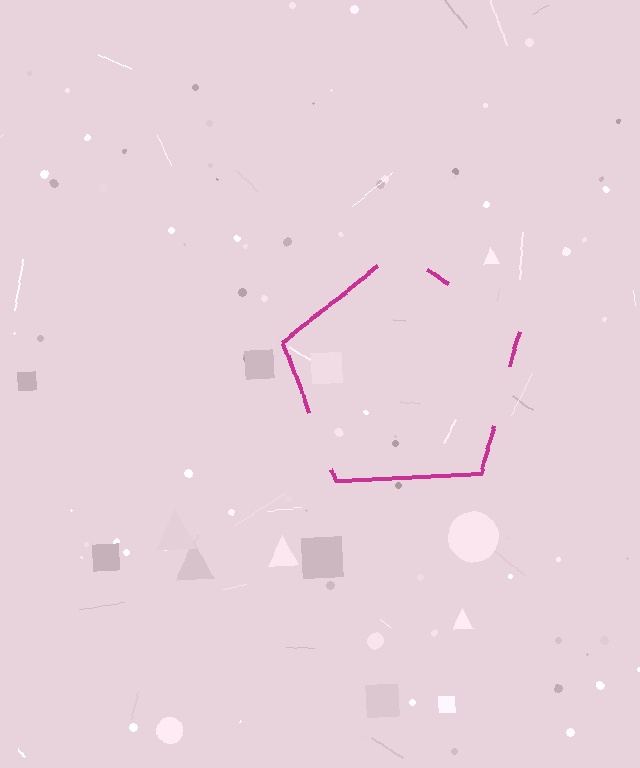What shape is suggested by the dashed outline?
The dashed outline suggests a pentagon.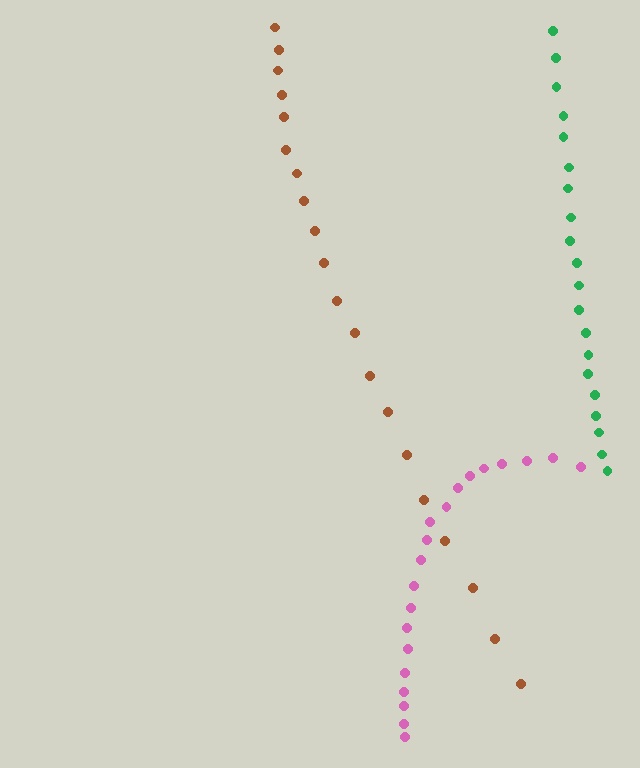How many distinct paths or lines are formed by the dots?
There are 3 distinct paths.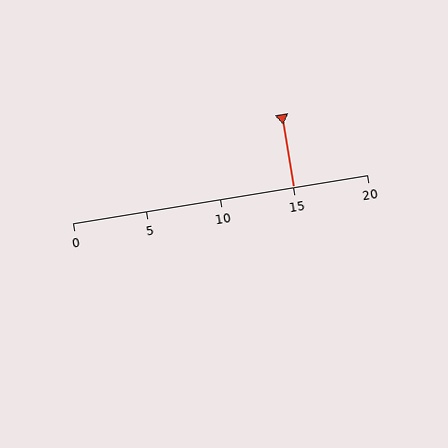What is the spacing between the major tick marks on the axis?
The major ticks are spaced 5 apart.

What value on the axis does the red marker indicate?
The marker indicates approximately 15.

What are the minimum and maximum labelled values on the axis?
The axis runs from 0 to 20.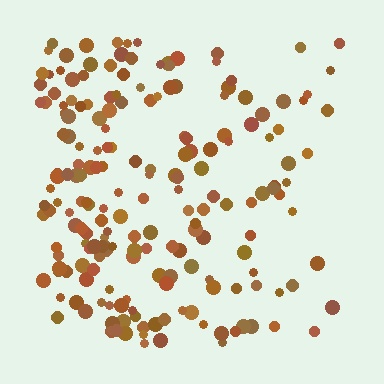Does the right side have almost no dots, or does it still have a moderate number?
Still a moderate number, just noticeably fewer than the left.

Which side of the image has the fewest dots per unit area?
The right.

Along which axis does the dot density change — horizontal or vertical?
Horizontal.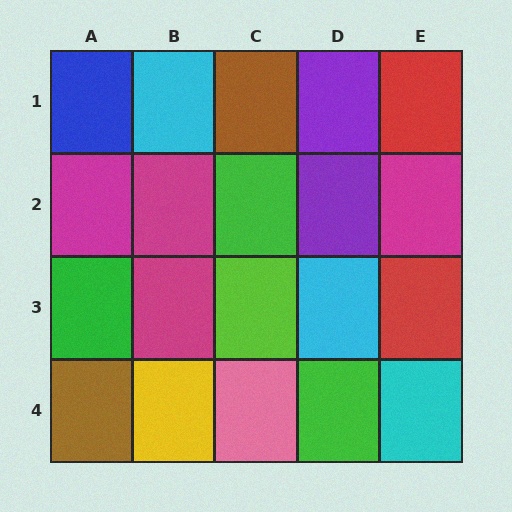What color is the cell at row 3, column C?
Lime.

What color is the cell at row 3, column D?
Cyan.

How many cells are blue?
1 cell is blue.